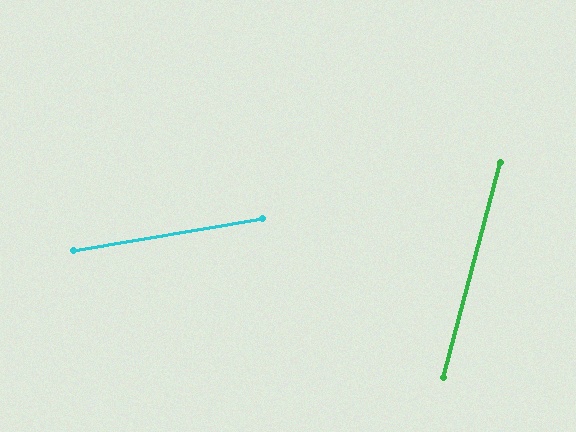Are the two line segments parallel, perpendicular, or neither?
Neither parallel nor perpendicular — they differ by about 66°.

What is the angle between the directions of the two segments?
Approximately 66 degrees.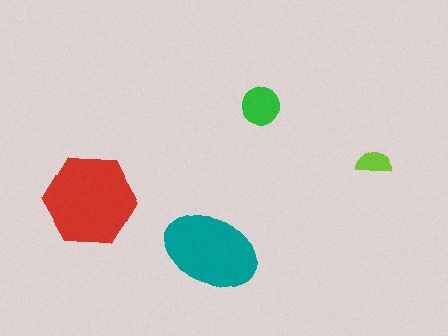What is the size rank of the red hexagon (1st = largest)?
1st.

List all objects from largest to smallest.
The red hexagon, the teal ellipse, the green circle, the lime semicircle.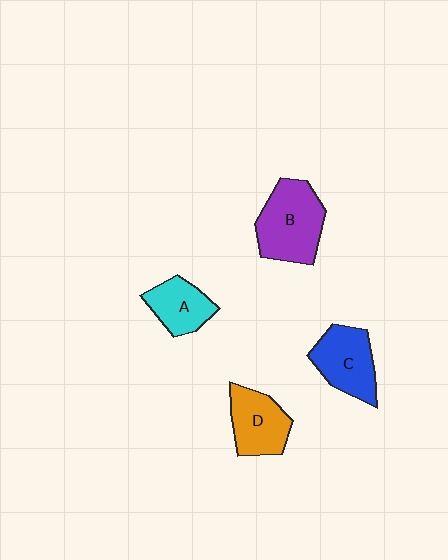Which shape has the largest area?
Shape B (purple).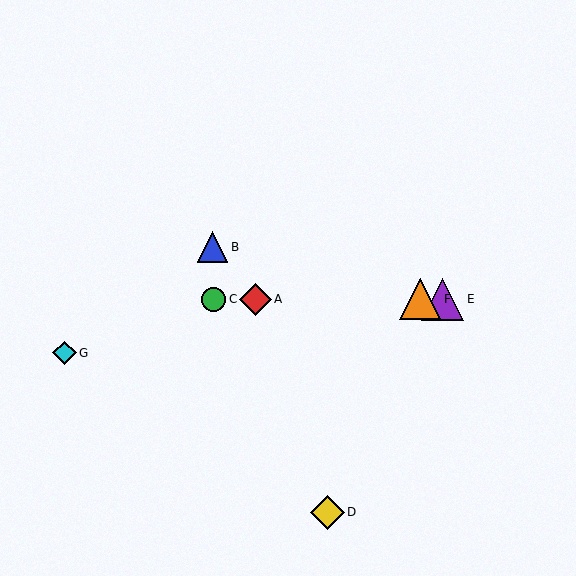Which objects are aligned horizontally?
Objects A, C, E, F are aligned horizontally.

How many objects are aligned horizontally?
4 objects (A, C, E, F) are aligned horizontally.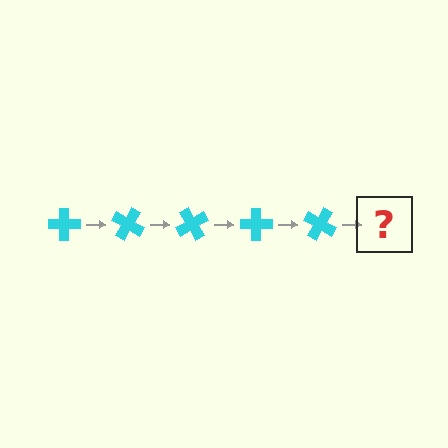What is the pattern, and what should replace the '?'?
The pattern is that the cross rotates 30 degrees each step. The '?' should be a cyan cross rotated 150 degrees.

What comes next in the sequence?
The next element should be a cyan cross rotated 150 degrees.